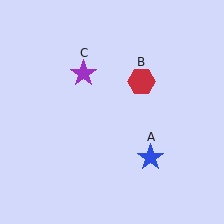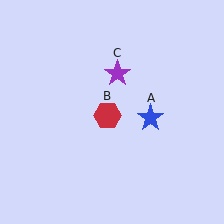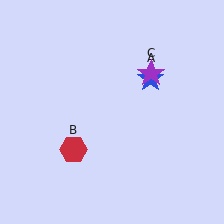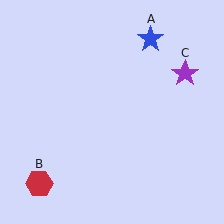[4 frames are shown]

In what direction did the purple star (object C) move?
The purple star (object C) moved right.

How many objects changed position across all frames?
3 objects changed position: blue star (object A), red hexagon (object B), purple star (object C).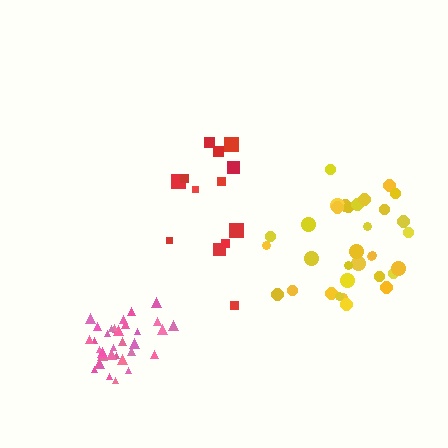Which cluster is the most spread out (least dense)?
Red.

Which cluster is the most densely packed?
Pink.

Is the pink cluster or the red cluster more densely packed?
Pink.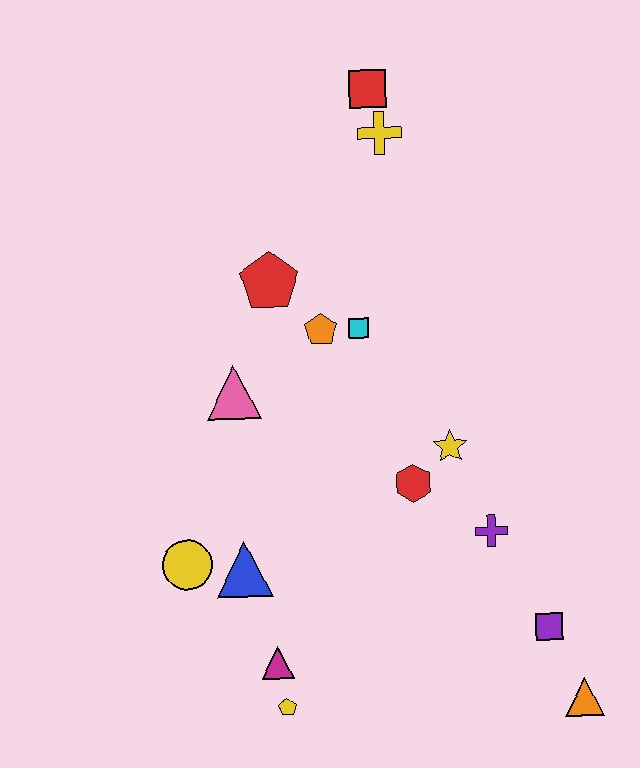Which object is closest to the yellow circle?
The blue triangle is closest to the yellow circle.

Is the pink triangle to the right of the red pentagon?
No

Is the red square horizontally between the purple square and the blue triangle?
Yes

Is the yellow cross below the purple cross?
No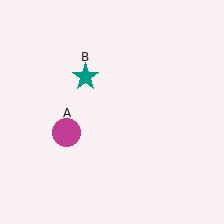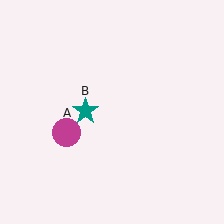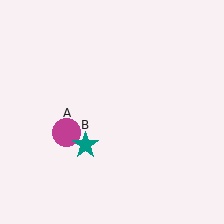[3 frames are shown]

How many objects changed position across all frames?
1 object changed position: teal star (object B).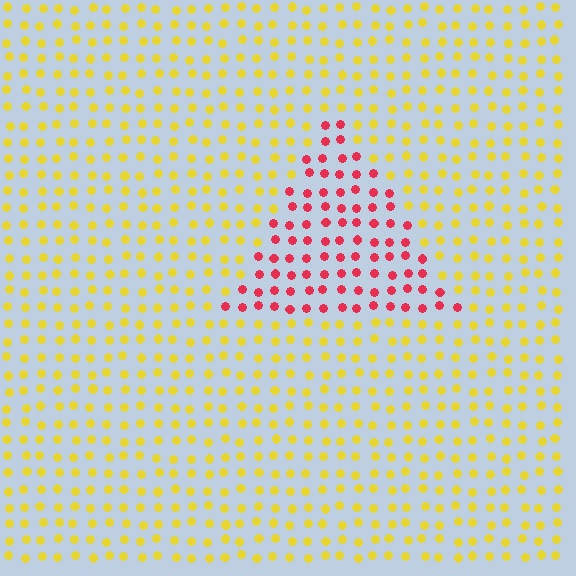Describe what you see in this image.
The image is filled with small yellow elements in a uniform arrangement. A triangle-shaped region is visible where the elements are tinted to a slightly different hue, forming a subtle color boundary.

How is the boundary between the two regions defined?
The boundary is defined purely by a slight shift in hue (about 66 degrees). Spacing, size, and orientation are identical on both sides.